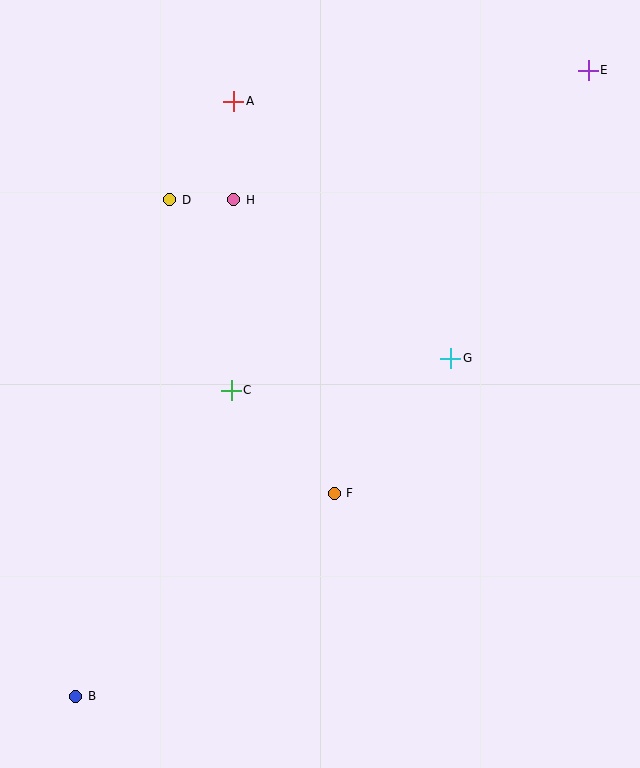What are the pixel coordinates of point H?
Point H is at (234, 200).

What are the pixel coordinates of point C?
Point C is at (231, 390).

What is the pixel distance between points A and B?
The distance between A and B is 616 pixels.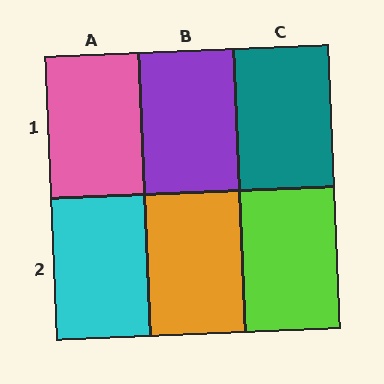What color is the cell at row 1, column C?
Teal.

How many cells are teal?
1 cell is teal.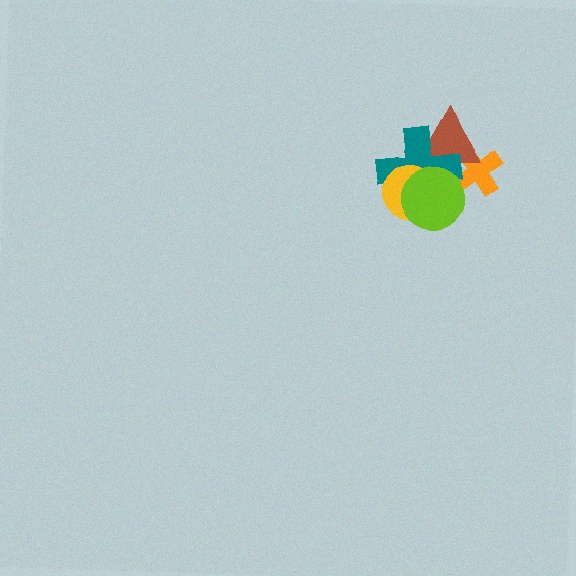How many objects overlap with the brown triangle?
3 objects overlap with the brown triangle.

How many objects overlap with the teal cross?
4 objects overlap with the teal cross.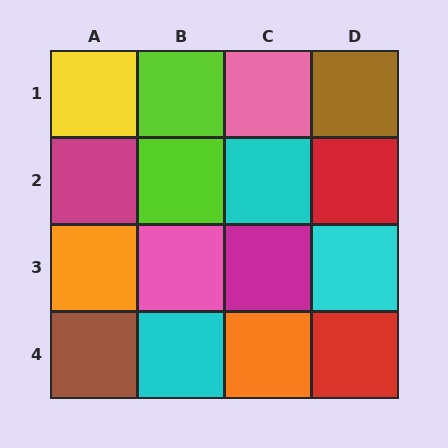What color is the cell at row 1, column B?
Lime.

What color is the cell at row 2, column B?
Lime.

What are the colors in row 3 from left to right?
Orange, pink, magenta, cyan.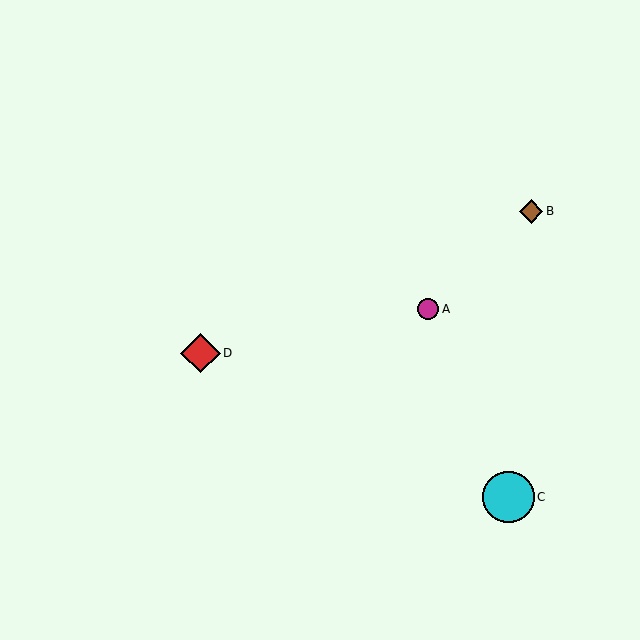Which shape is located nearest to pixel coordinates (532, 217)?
The brown diamond (labeled B) at (531, 211) is nearest to that location.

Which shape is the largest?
The cyan circle (labeled C) is the largest.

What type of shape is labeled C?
Shape C is a cyan circle.